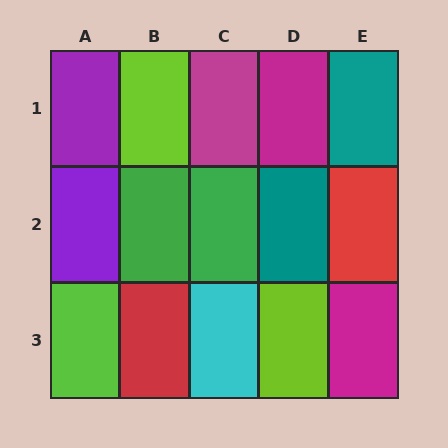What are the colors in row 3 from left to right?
Lime, red, cyan, lime, magenta.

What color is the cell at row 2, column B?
Green.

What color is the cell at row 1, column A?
Purple.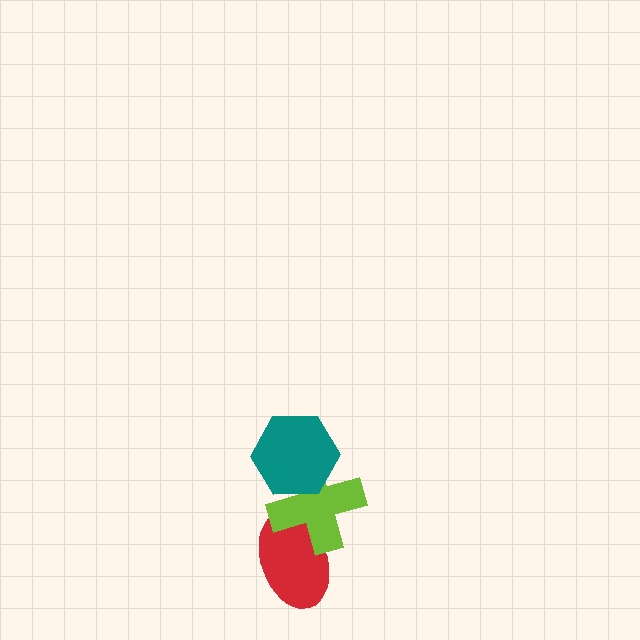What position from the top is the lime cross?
The lime cross is 2nd from the top.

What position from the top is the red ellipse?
The red ellipse is 3rd from the top.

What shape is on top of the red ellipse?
The lime cross is on top of the red ellipse.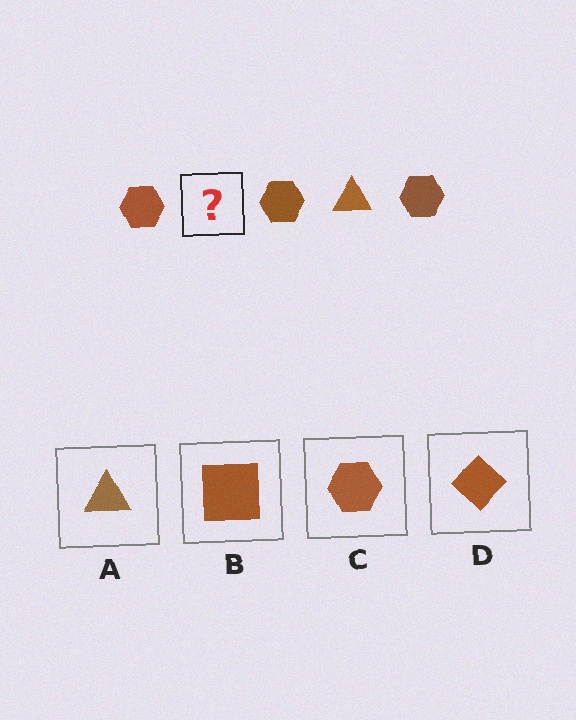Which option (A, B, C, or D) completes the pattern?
A.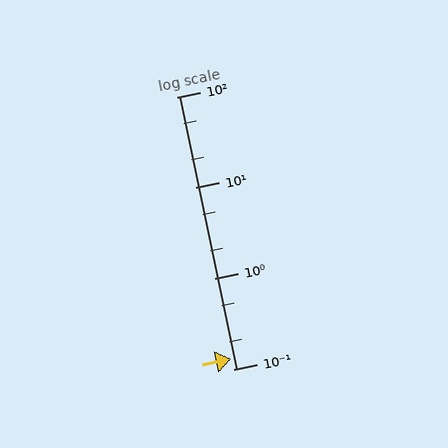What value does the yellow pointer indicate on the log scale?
The pointer indicates approximately 0.13.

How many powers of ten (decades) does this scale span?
The scale spans 3 decades, from 0.1 to 100.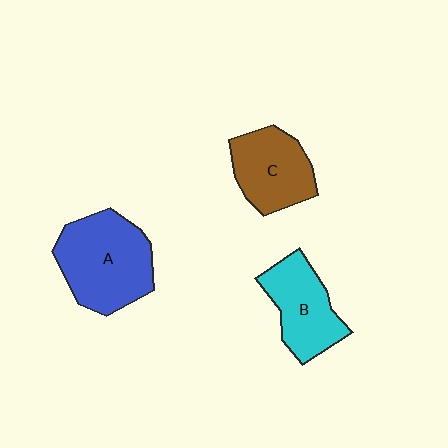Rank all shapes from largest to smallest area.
From largest to smallest: A (blue), C (brown), B (cyan).